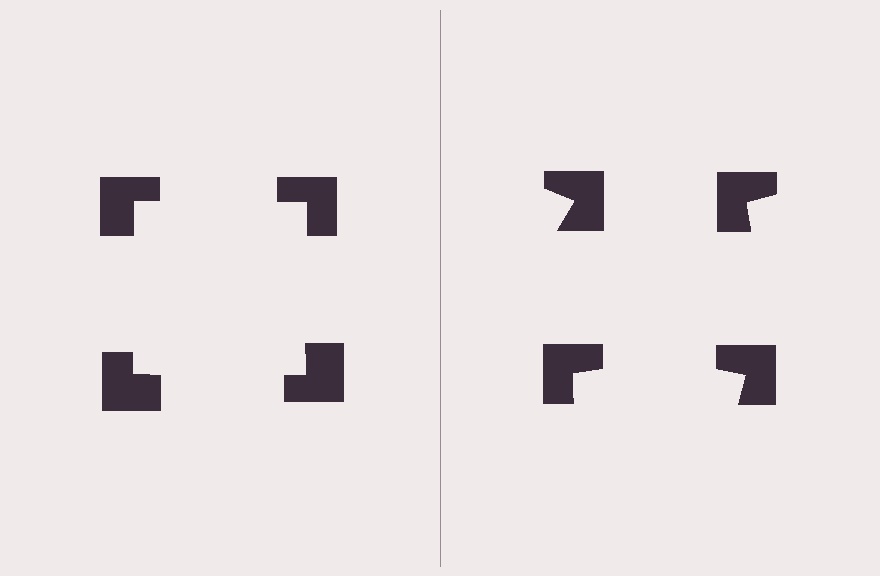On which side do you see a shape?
An illusory square appears on the left side. On the right side the wedge cuts are rotated, so no coherent shape forms.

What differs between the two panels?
The notched squares are positioned identically on both sides; only the wedge orientations differ. On the left they align to a square; on the right they are misaligned.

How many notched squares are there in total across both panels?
8 — 4 on each side.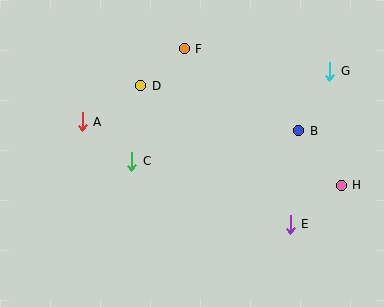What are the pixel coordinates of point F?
Point F is at (184, 49).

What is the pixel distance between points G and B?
The distance between G and B is 67 pixels.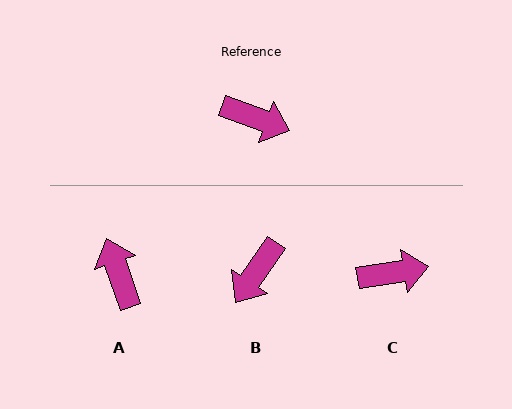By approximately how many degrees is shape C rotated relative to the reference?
Approximately 29 degrees counter-clockwise.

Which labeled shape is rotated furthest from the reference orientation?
A, about 129 degrees away.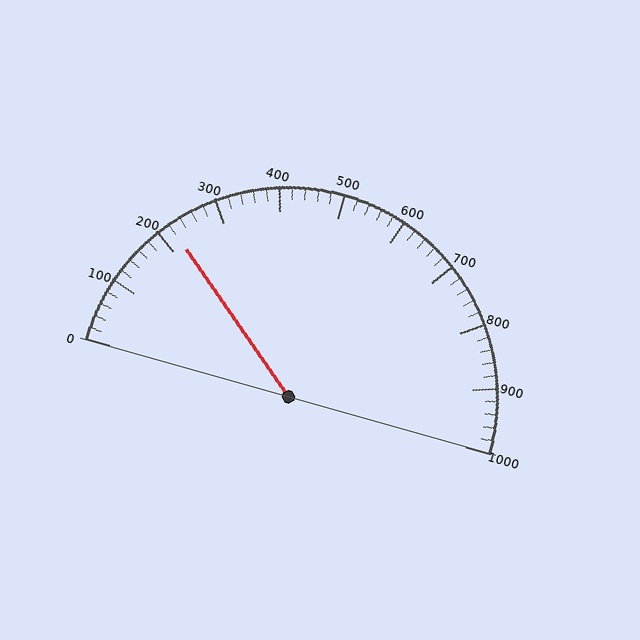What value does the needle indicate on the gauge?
The needle indicates approximately 220.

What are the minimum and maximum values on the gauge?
The gauge ranges from 0 to 1000.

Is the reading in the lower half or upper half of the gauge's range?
The reading is in the lower half of the range (0 to 1000).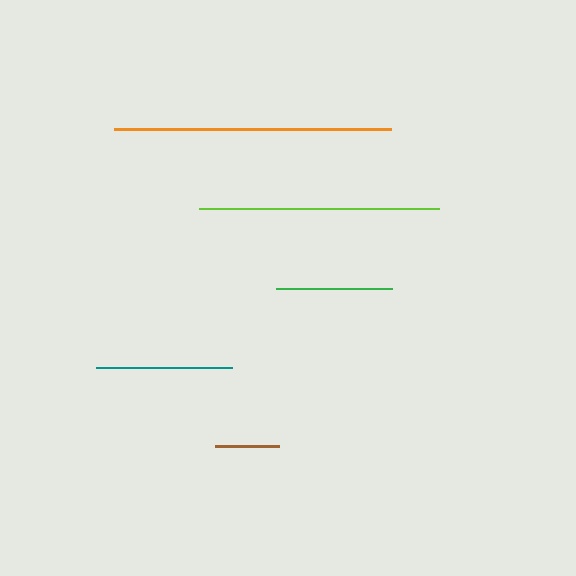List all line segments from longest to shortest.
From longest to shortest: orange, lime, teal, green, brown.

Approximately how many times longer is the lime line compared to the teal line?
The lime line is approximately 1.8 times the length of the teal line.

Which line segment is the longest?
The orange line is the longest at approximately 277 pixels.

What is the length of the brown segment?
The brown segment is approximately 65 pixels long.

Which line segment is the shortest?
The brown line is the shortest at approximately 65 pixels.